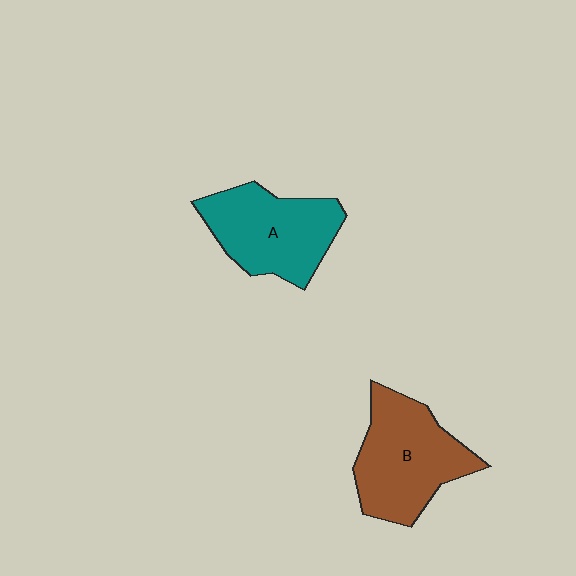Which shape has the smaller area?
Shape A (teal).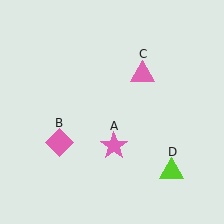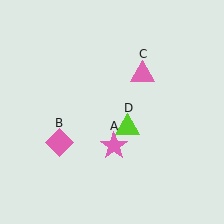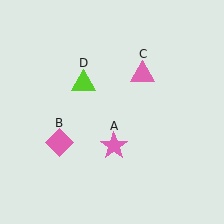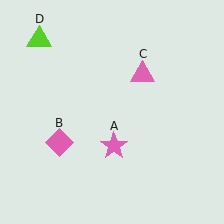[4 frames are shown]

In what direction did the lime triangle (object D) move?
The lime triangle (object D) moved up and to the left.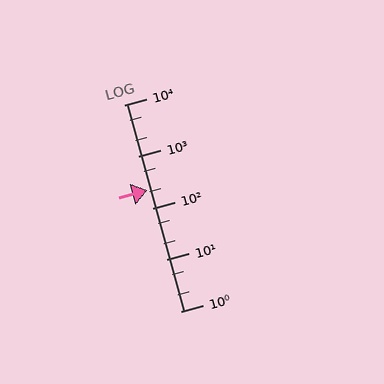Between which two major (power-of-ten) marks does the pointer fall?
The pointer is between 100 and 1000.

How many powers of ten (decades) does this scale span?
The scale spans 4 decades, from 1 to 10000.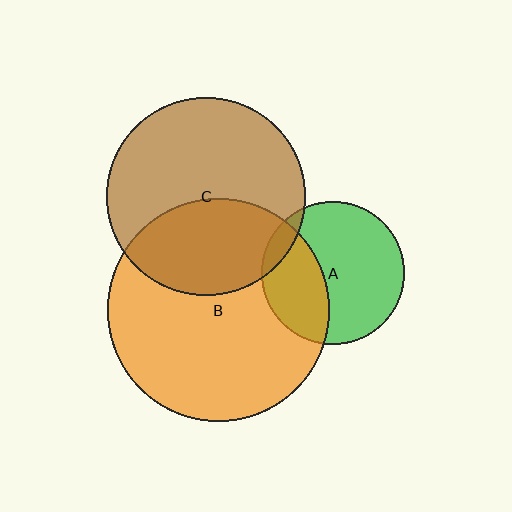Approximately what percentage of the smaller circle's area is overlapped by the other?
Approximately 35%.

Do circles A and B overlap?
Yes.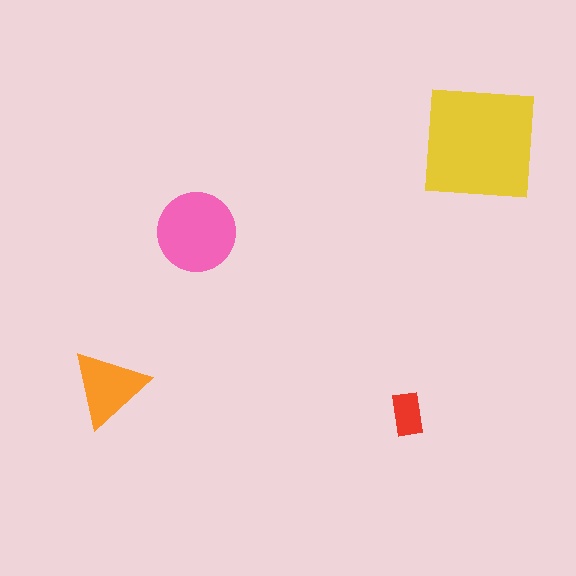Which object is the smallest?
The red rectangle.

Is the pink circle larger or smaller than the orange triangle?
Larger.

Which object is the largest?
The yellow square.